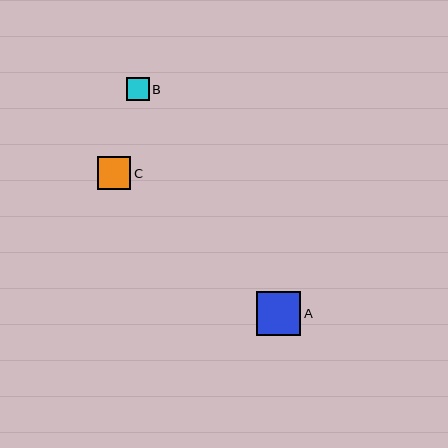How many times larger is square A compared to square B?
Square A is approximately 1.9 times the size of square B.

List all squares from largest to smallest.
From largest to smallest: A, C, B.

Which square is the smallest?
Square B is the smallest with a size of approximately 23 pixels.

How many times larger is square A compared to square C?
Square A is approximately 1.3 times the size of square C.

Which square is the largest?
Square A is the largest with a size of approximately 44 pixels.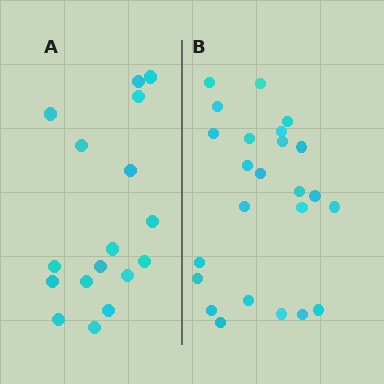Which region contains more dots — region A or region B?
Region B (the right region) has more dots.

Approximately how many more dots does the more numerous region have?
Region B has roughly 8 or so more dots than region A.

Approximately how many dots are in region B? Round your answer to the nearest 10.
About 20 dots. (The exact count is 24, which rounds to 20.)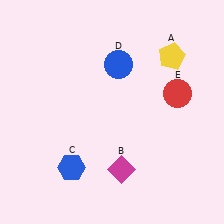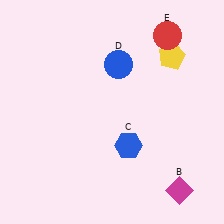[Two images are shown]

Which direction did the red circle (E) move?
The red circle (E) moved up.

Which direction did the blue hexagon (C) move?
The blue hexagon (C) moved right.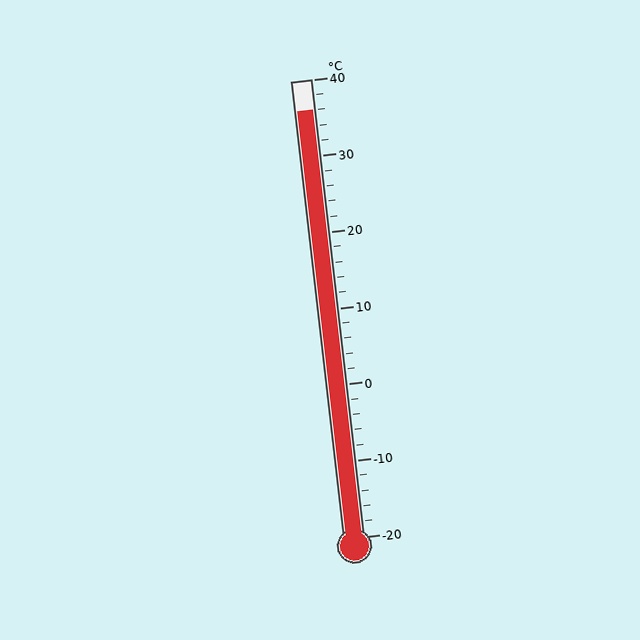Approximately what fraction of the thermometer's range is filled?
The thermometer is filled to approximately 95% of its range.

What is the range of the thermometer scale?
The thermometer scale ranges from -20°C to 40°C.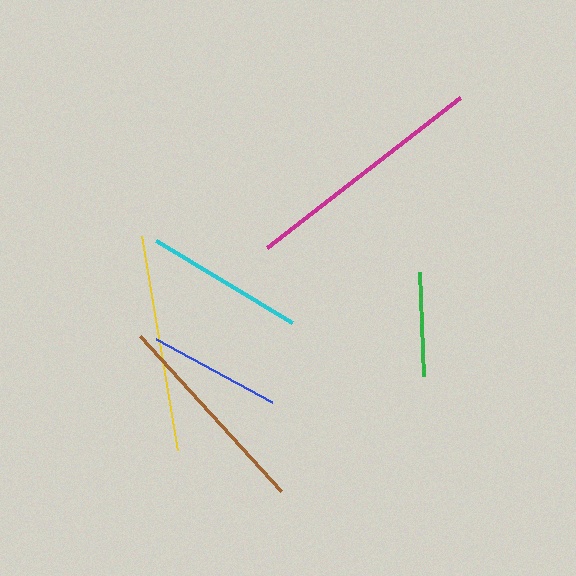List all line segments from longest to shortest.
From longest to shortest: magenta, yellow, brown, cyan, blue, green.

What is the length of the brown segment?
The brown segment is approximately 210 pixels long.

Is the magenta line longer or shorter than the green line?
The magenta line is longer than the green line.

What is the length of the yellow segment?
The yellow segment is approximately 216 pixels long.